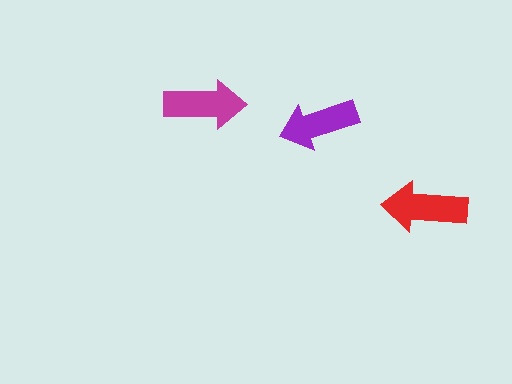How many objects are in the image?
There are 3 objects in the image.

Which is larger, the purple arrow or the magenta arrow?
The magenta one.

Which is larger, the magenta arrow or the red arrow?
The red one.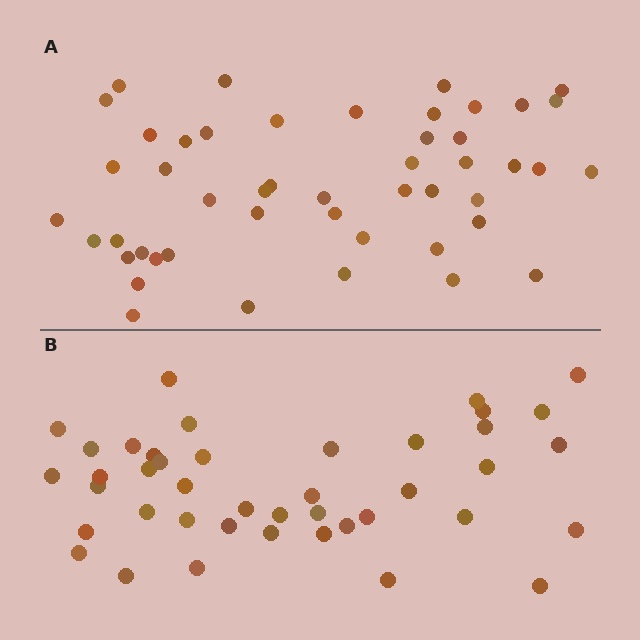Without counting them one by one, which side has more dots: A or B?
Region A (the top region) has more dots.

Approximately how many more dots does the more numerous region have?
Region A has about 6 more dots than region B.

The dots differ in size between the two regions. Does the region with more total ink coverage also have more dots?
No. Region B has more total ink coverage because its dots are larger, but region A actually contains more individual dots. Total area can be misleading — the number of items is what matters here.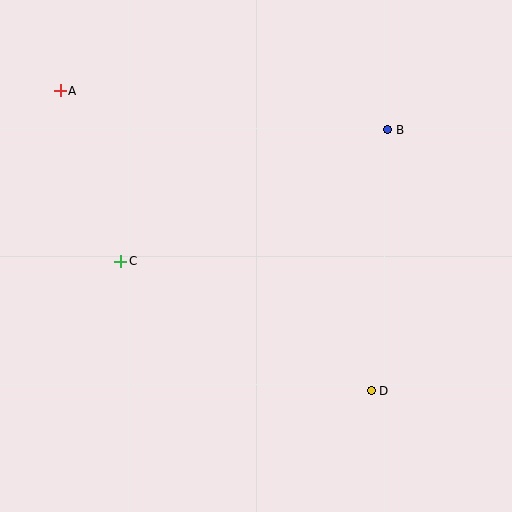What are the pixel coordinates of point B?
Point B is at (388, 130).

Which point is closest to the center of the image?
Point C at (121, 261) is closest to the center.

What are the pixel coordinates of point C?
Point C is at (121, 261).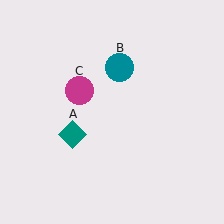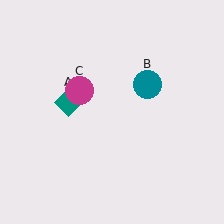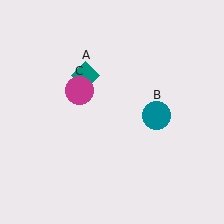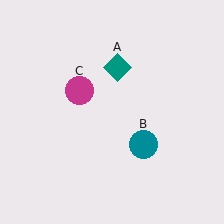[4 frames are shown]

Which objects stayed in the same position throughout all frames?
Magenta circle (object C) remained stationary.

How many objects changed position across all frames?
2 objects changed position: teal diamond (object A), teal circle (object B).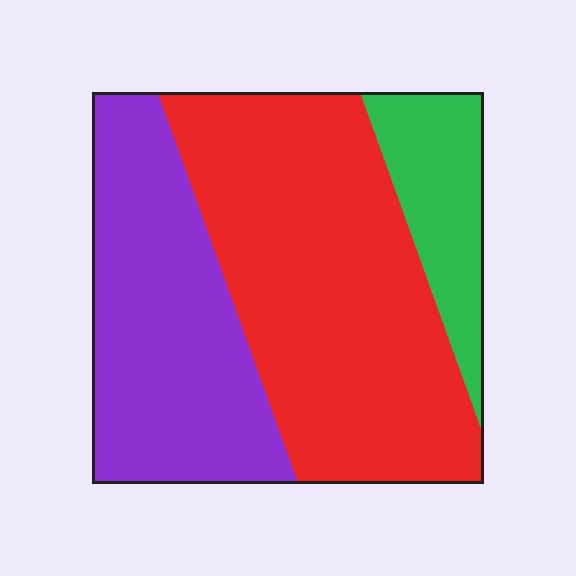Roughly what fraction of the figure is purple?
Purple takes up between a quarter and a half of the figure.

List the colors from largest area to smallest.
From largest to smallest: red, purple, green.